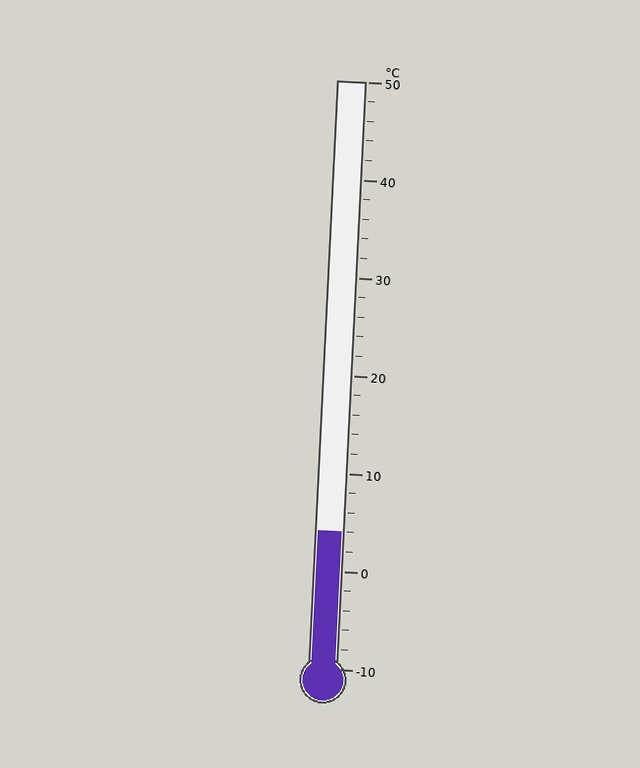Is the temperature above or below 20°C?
The temperature is below 20°C.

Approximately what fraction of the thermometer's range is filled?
The thermometer is filled to approximately 25% of its range.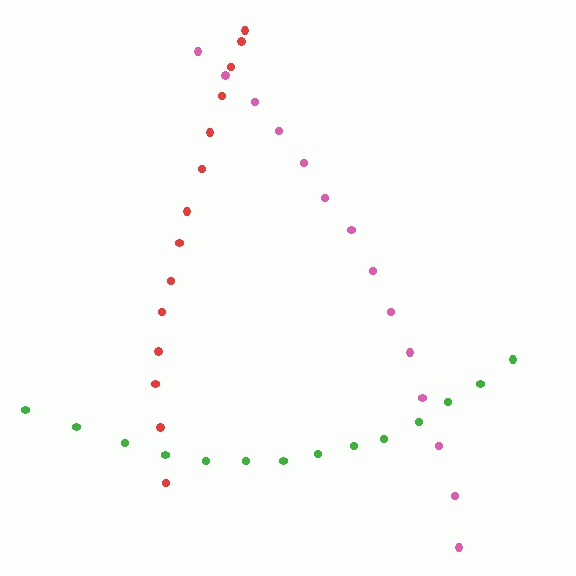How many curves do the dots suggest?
There are 3 distinct paths.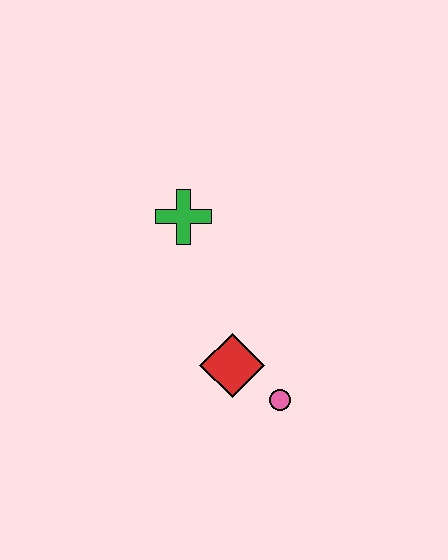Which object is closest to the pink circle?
The red diamond is closest to the pink circle.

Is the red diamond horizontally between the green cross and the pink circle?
Yes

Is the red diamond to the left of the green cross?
No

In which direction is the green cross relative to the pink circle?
The green cross is above the pink circle.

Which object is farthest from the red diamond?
The green cross is farthest from the red diamond.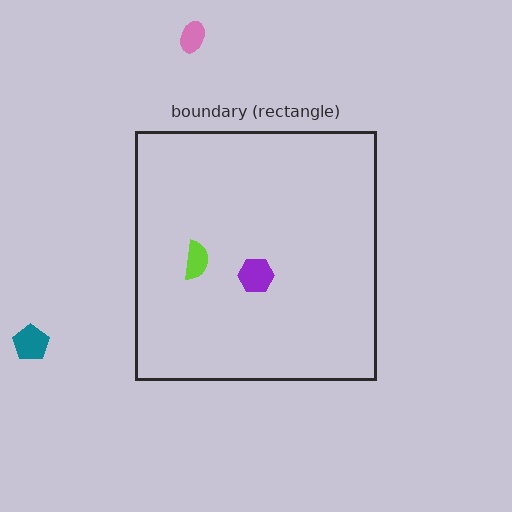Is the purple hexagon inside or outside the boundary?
Inside.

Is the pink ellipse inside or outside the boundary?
Outside.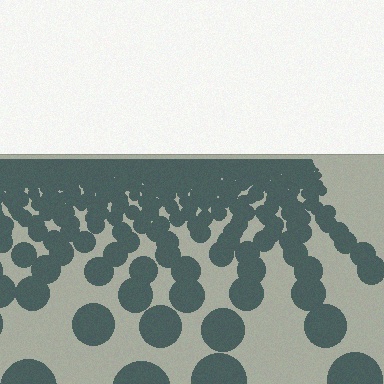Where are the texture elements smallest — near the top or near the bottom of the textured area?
Near the top.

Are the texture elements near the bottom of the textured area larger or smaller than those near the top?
Larger. Near the bottom, elements are closer to the viewer and appear at a bigger on-screen size.